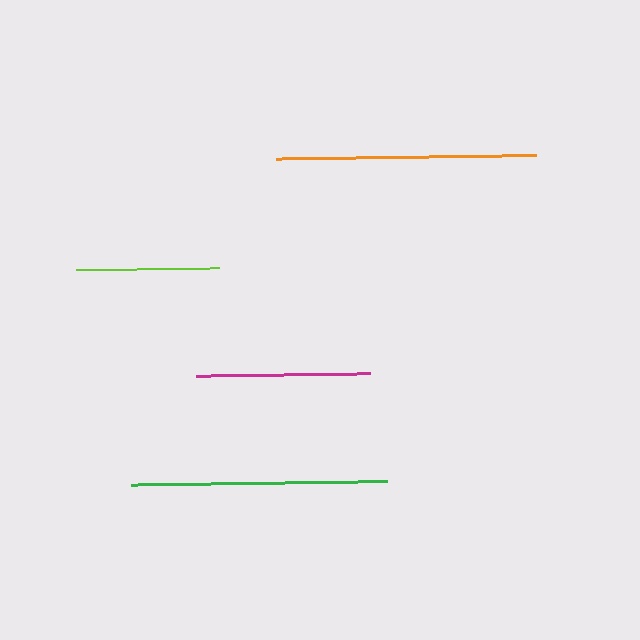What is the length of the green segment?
The green segment is approximately 256 pixels long.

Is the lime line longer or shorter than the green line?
The green line is longer than the lime line.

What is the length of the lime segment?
The lime segment is approximately 143 pixels long.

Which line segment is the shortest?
The lime line is the shortest at approximately 143 pixels.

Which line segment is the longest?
The orange line is the longest at approximately 260 pixels.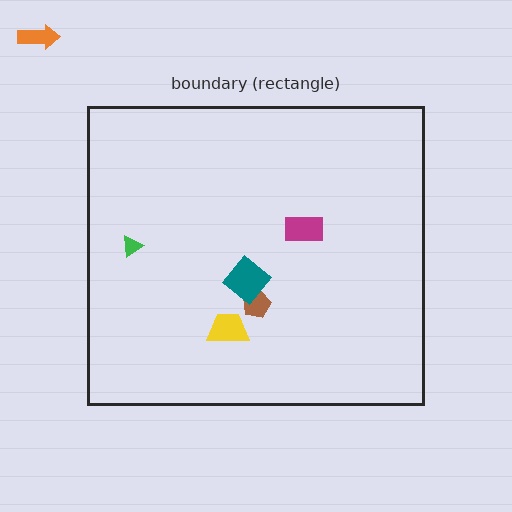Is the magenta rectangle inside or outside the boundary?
Inside.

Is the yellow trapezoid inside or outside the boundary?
Inside.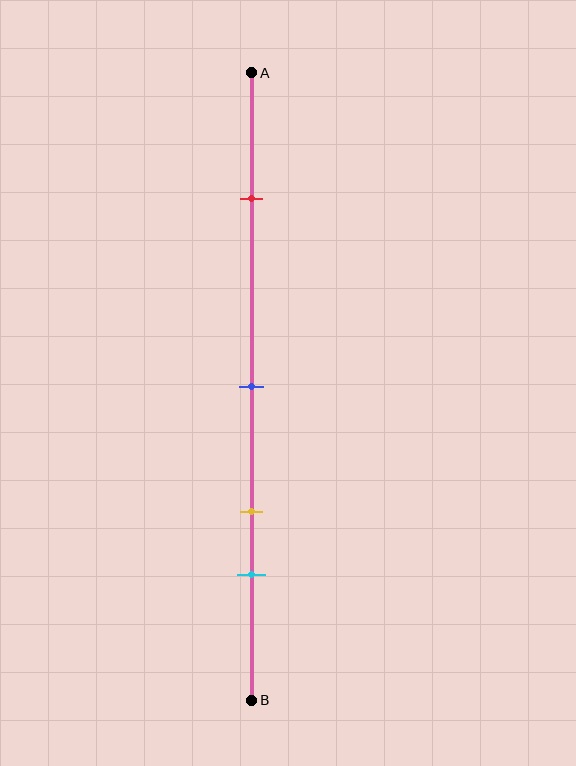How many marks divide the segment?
There are 4 marks dividing the segment.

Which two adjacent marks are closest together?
The yellow and cyan marks are the closest adjacent pair.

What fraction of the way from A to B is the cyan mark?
The cyan mark is approximately 80% (0.8) of the way from A to B.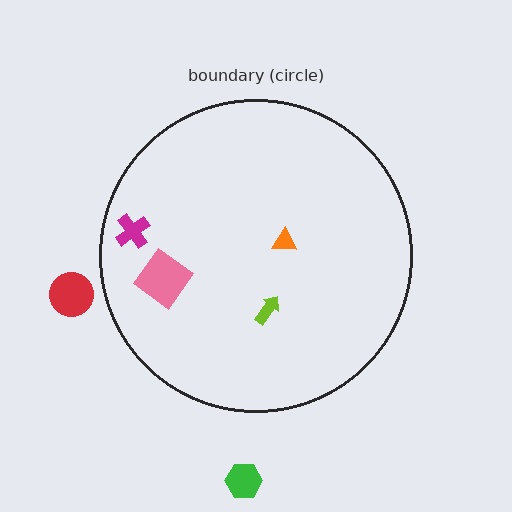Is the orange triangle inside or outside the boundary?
Inside.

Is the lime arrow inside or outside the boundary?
Inside.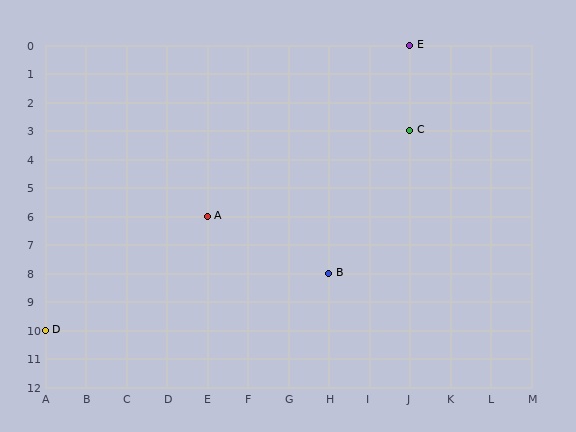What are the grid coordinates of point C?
Point C is at grid coordinates (J, 3).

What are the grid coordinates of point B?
Point B is at grid coordinates (H, 8).